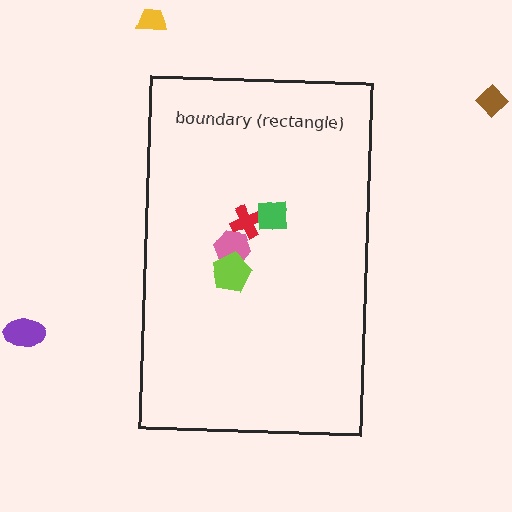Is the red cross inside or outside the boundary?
Inside.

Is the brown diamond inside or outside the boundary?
Outside.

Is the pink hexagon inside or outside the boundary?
Inside.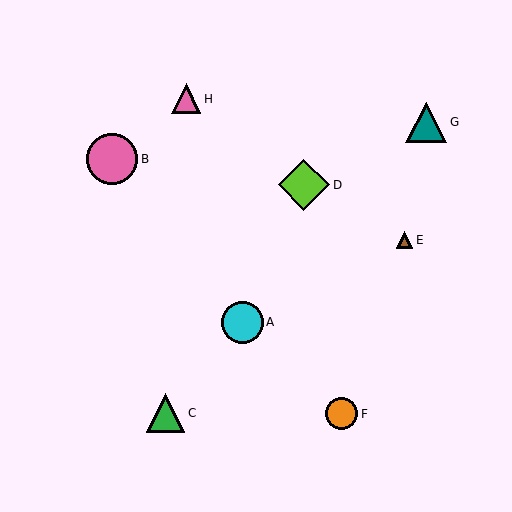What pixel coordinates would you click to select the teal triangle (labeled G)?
Click at (426, 122) to select the teal triangle G.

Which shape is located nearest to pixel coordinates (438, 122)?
The teal triangle (labeled G) at (426, 122) is nearest to that location.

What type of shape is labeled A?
Shape A is a cyan circle.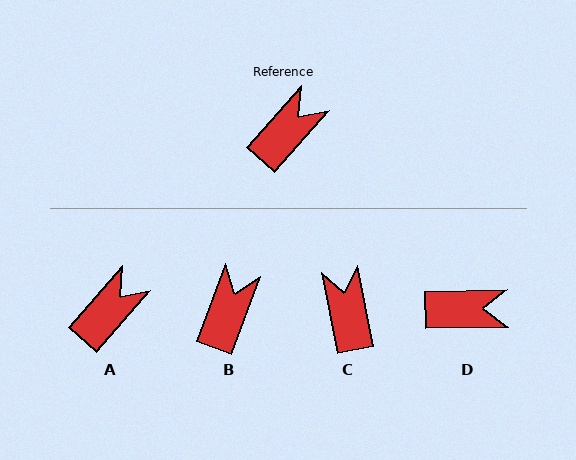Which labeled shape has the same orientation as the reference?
A.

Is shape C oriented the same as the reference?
No, it is off by about 52 degrees.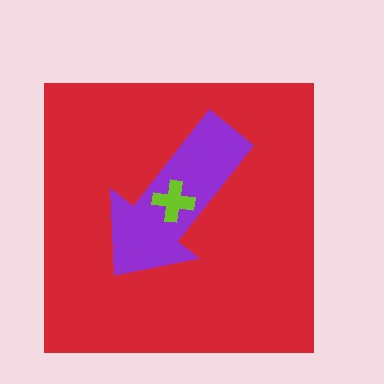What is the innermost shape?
The lime cross.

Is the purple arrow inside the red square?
Yes.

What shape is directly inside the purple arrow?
The lime cross.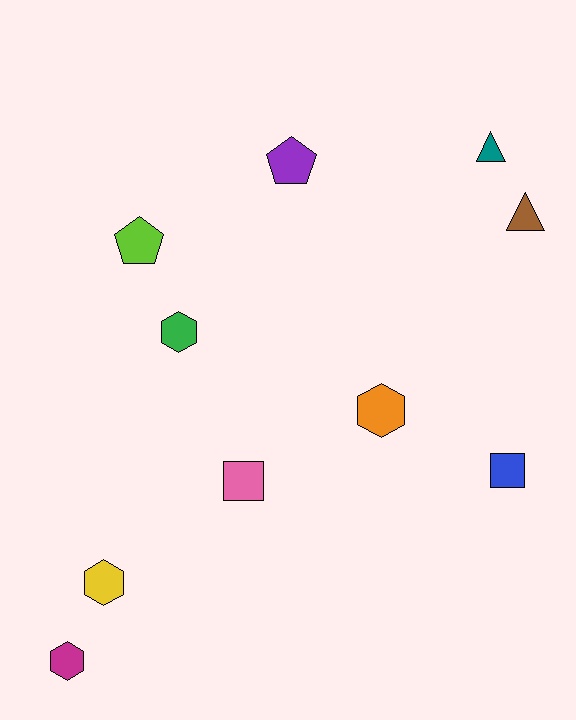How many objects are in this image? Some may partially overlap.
There are 10 objects.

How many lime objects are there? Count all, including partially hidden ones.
There is 1 lime object.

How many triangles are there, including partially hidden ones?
There are 2 triangles.